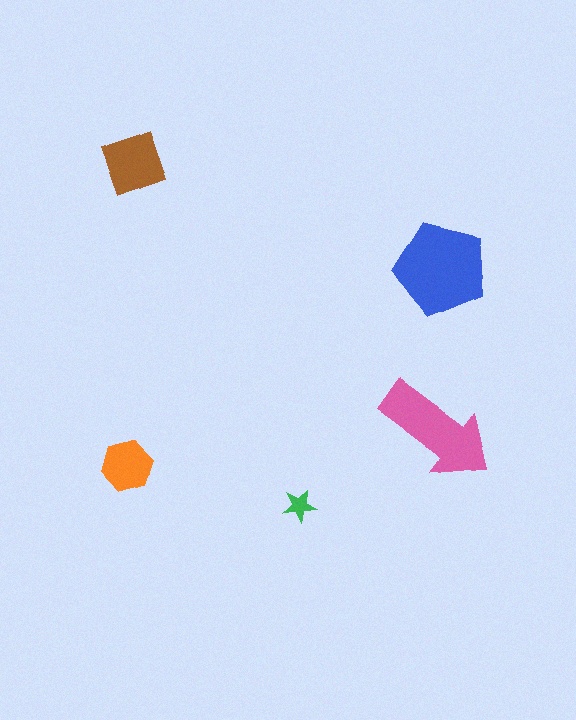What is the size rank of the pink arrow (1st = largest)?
2nd.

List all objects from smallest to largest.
The green star, the orange hexagon, the brown diamond, the pink arrow, the blue pentagon.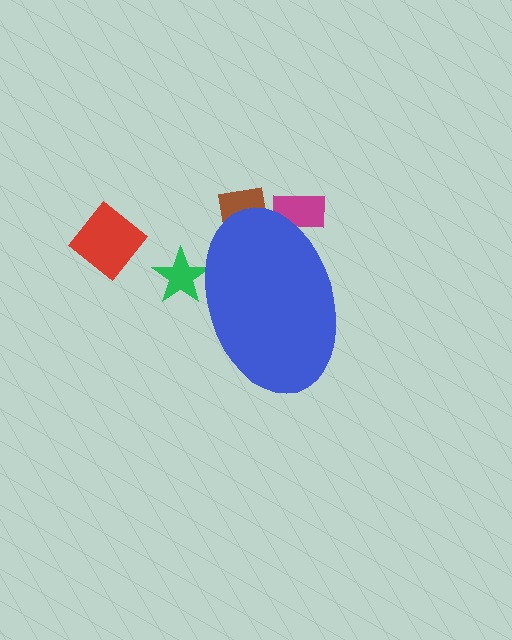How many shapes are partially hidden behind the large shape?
3 shapes are partially hidden.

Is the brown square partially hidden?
Yes, the brown square is partially hidden behind the blue ellipse.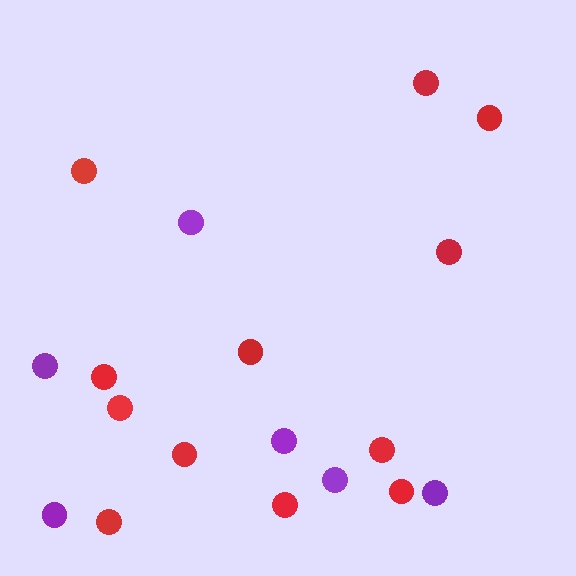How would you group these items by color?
There are 2 groups: one group of purple circles (6) and one group of red circles (12).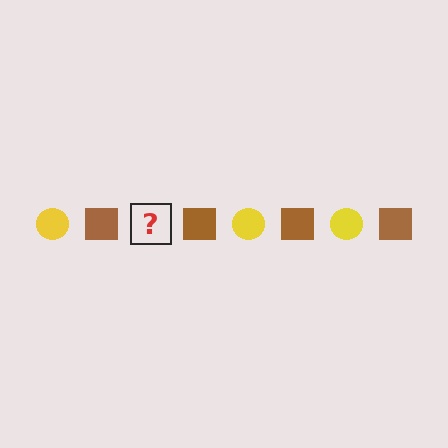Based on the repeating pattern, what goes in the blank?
The blank should be a yellow circle.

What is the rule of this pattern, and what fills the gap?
The rule is that the pattern alternates between yellow circle and brown square. The gap should be filled with a yellow circle.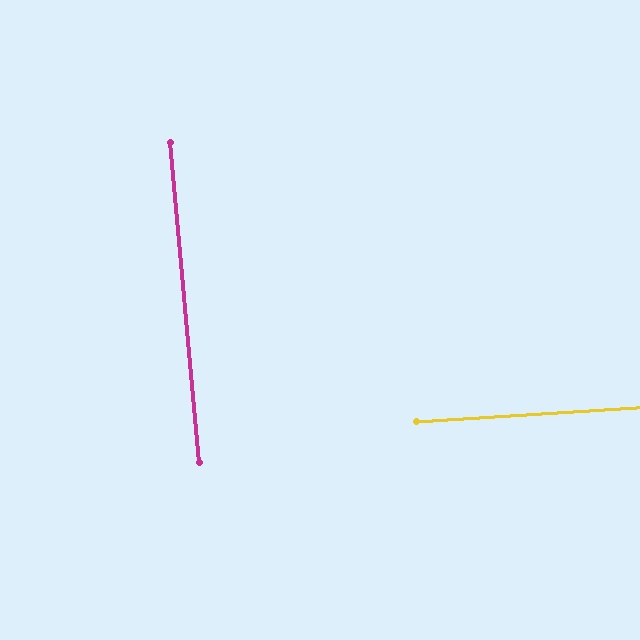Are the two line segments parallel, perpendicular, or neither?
Perpendicular — they meet at approximately 89°.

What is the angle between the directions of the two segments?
Approximately 89 degrees.